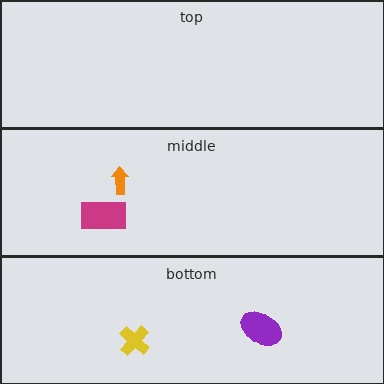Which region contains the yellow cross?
The bottom region.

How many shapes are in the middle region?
2.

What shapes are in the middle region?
The orange arrow, the magenta rectangle.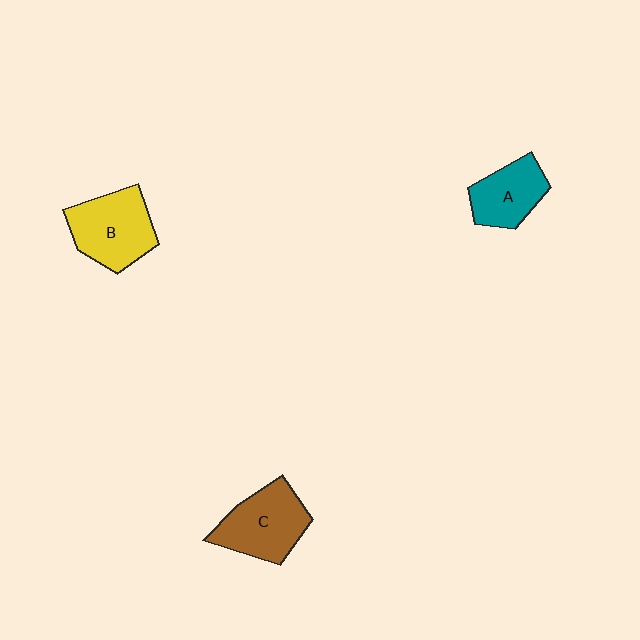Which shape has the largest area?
Shape B (yellow).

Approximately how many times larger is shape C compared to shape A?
Approximately 1.3 times.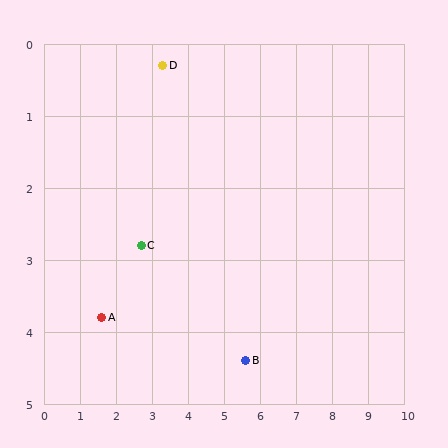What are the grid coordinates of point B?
Point B is at approximately (5.6, 4.4).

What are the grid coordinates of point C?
Point C is at approximately (2.7, 2.8).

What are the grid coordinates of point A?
Point A is at approximately (1.6, 3.8).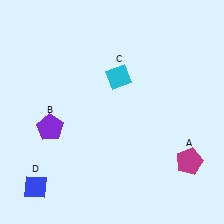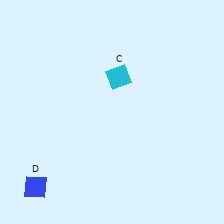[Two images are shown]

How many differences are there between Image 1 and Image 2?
There are 2 differences between the two images.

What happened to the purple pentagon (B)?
The purple pentagon (B) was removed in Image 2. It was in the bottom-left area of Image 1.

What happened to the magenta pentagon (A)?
The magenta pentagon (A) was removed in Image 2. It was in the bottom-right area of Image 1.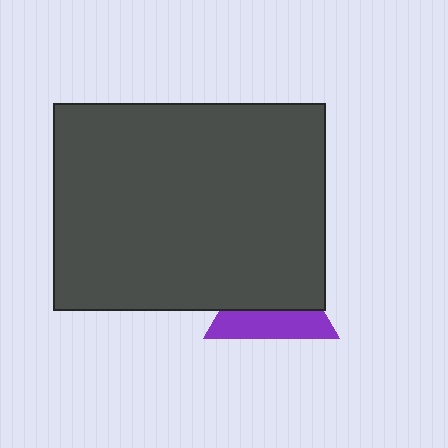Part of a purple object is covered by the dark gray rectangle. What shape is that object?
It is a triangle.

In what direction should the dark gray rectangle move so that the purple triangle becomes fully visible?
The dark gray rectangle should move up. That is the shortest direction to clear the overlap and leave the purple triangle fully visible.